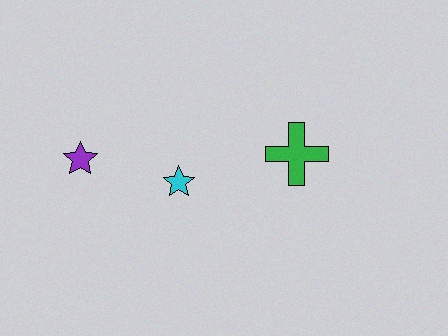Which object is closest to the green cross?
The cyan star is closest to the green cross.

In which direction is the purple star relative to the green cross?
The purple star is to the left of the green cross.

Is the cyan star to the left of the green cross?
Yes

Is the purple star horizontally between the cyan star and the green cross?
No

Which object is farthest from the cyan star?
The green cross is farthest from the cyan star.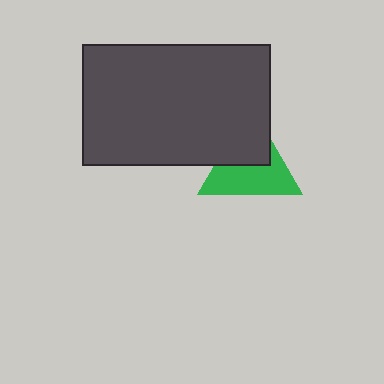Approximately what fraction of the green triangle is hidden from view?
Roughly 42% of the green triangle is hidden behind the dark gray rectangle.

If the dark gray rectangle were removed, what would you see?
You would see the complete green triangle.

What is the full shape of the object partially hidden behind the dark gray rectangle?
The partially hidden object is a green triangle.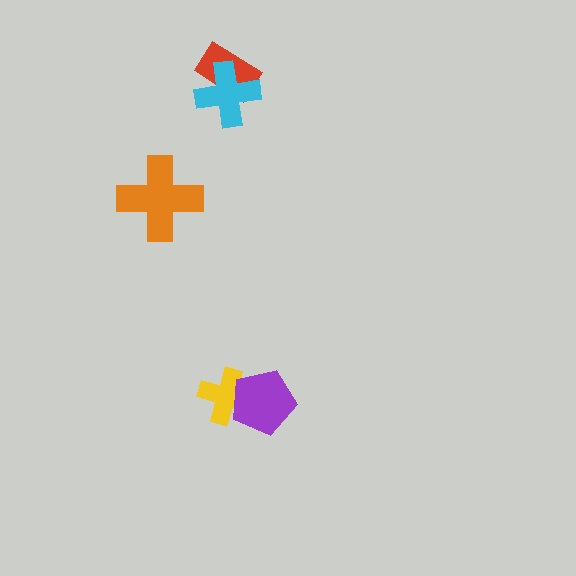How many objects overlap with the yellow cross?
1 object overlaps with the yellow cross.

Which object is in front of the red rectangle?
The cyan cross is in front of the red rectangle.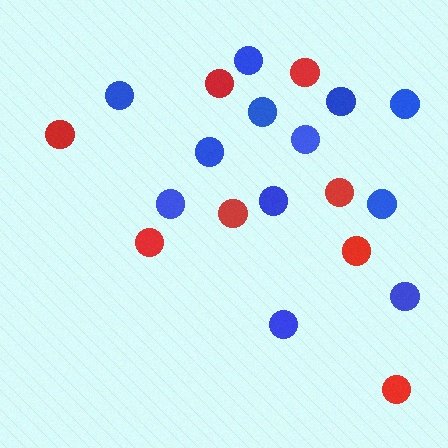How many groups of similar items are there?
There are 2 groups: one group of blue circles (12) and one group of red circles (8).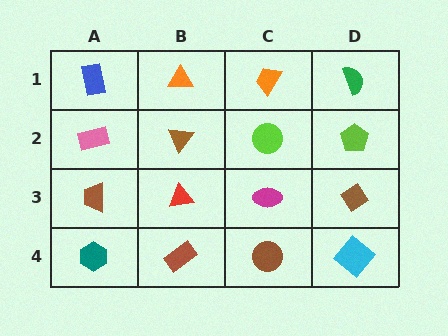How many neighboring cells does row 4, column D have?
2.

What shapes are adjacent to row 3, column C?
A lime circle (row 2, column C), a brown circle (row 4, column C), a red triangle (row 3, column B), a brown diamond (row 3, column D).